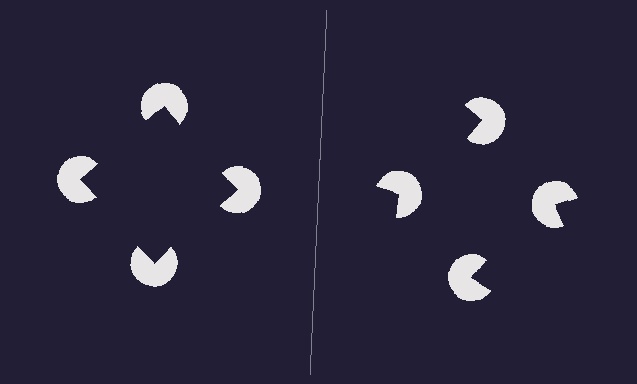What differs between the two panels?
The pac-man discs are positioned identically on both sides; only the wedge orientations differ. On the left they align to a square; on the right they are misaligned.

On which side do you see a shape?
An illusory square appears on the left side. On the right side the wedge cuts are rotated, so no coherent shape forms.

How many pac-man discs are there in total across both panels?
8 — 4 on each side.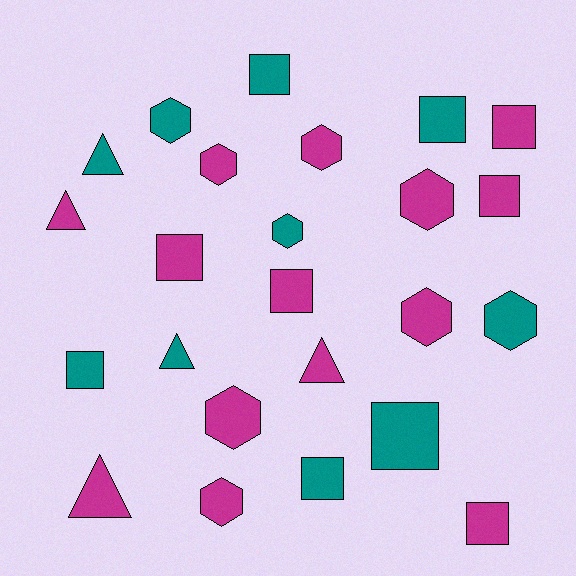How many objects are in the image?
There are 24 objects.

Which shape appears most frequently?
Square, with 10 objects.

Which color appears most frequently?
Magenta, with 14 objects.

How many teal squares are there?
There are 5 teal squares.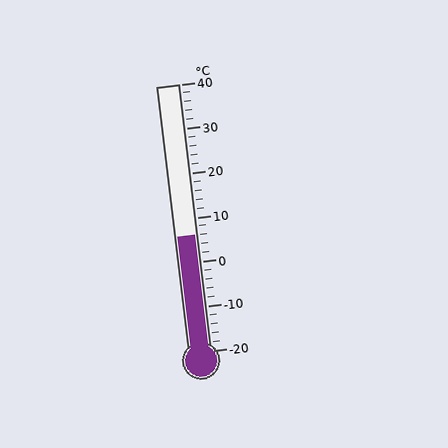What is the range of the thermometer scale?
The thermometer scale ranges from -20°C to 40°C.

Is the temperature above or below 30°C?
The temperature is below 30°C.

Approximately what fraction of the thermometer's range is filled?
The thermometer is filled to approximately 45% of its range.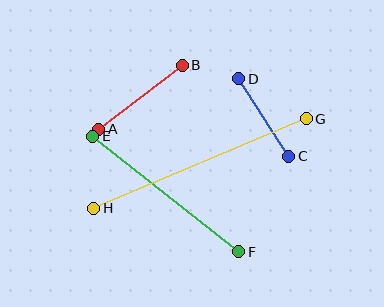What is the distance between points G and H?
The distance is approximately 231 pixels.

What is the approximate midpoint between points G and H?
The midpoint is at approximately (200, 164) pixels.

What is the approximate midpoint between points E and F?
The midpoint is at approximately (166, 194) pixels.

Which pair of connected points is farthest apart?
Points G and H are farthest apart.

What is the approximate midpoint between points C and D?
The midpoint is at approximately (264, 117) pixels.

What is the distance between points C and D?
The distance is approximately 92 pixels.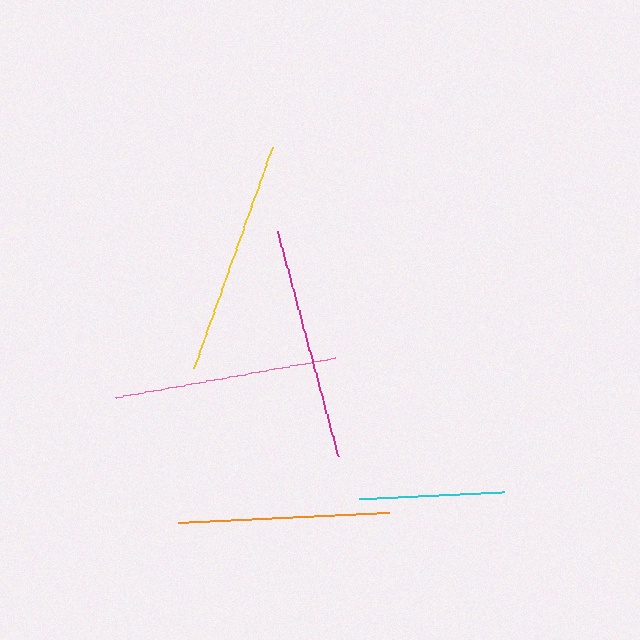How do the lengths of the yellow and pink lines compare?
The yellow and pink lines are approximately the same length.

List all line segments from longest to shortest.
From longest to shortest: yellow, magenta, pink, orange, cyan.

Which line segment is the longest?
The yellow line is the longest at approximately 234 pixels.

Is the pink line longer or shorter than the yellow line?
The yellow line is longer than the pink line.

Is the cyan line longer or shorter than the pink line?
The pink line is longer than the cyan line.